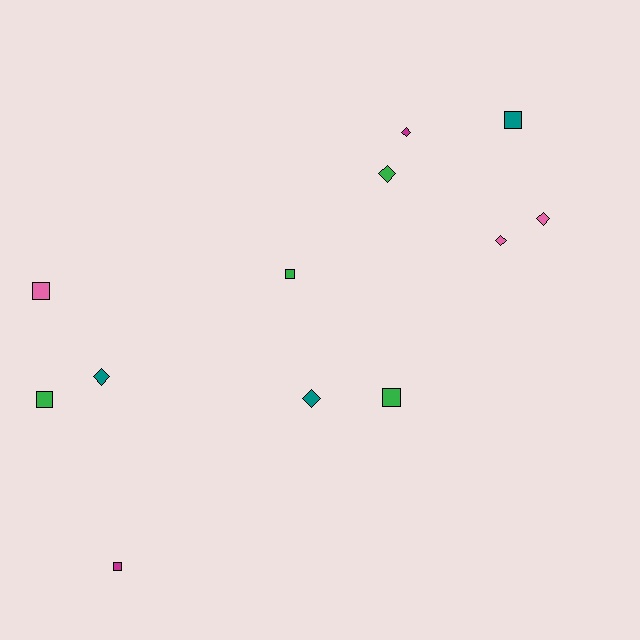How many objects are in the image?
There are 12 objects.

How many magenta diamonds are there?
There is 1 magenta diamond.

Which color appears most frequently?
Green, with 4 objects.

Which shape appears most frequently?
Square, with 6 objects.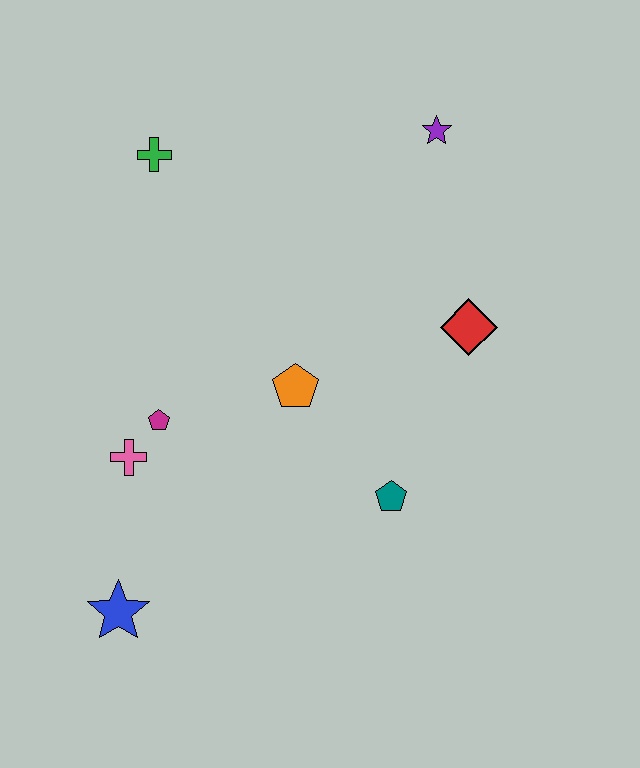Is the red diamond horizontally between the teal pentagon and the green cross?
No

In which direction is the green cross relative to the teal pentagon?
The green cross is above the teal pentagon.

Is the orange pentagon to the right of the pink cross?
Yes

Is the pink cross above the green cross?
No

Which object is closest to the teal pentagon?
The orange pentagon is closest to the teal pentagon.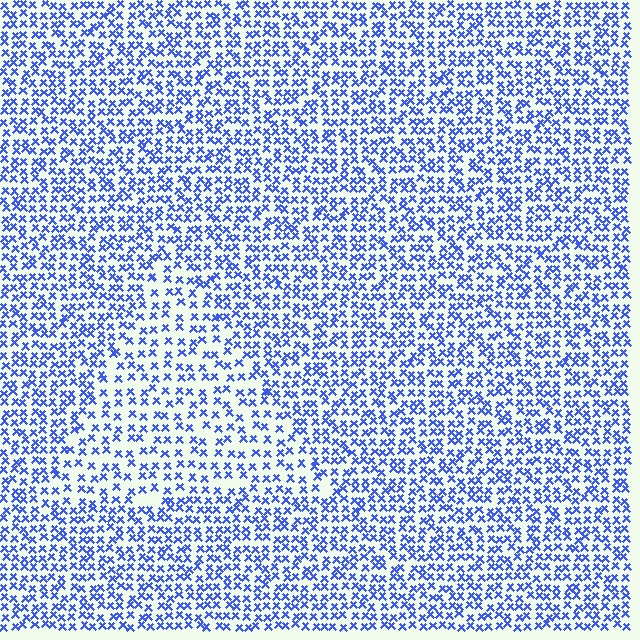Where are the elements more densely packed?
The elements are more densely packed outside the triangle boundary.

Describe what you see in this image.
The image contains small blue elements arranged at two different densities. A triangle-shaped region is visible where the elements are less densely packed than the surrounding area.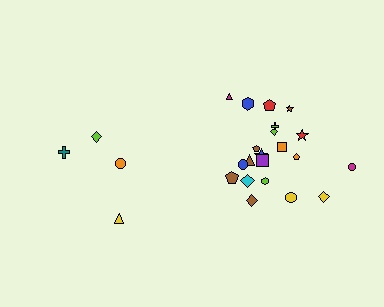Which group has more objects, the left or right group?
The right group.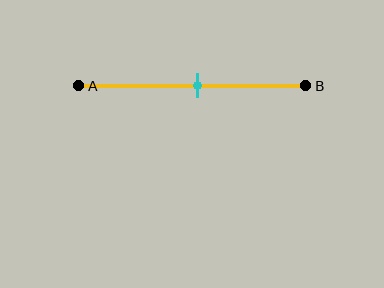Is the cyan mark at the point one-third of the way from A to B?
No, the mark is at about 50% from A, not at the 33% one-third point.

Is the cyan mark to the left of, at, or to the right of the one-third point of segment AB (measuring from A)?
The cyan mark is to the right of the one-third point of segment AB.